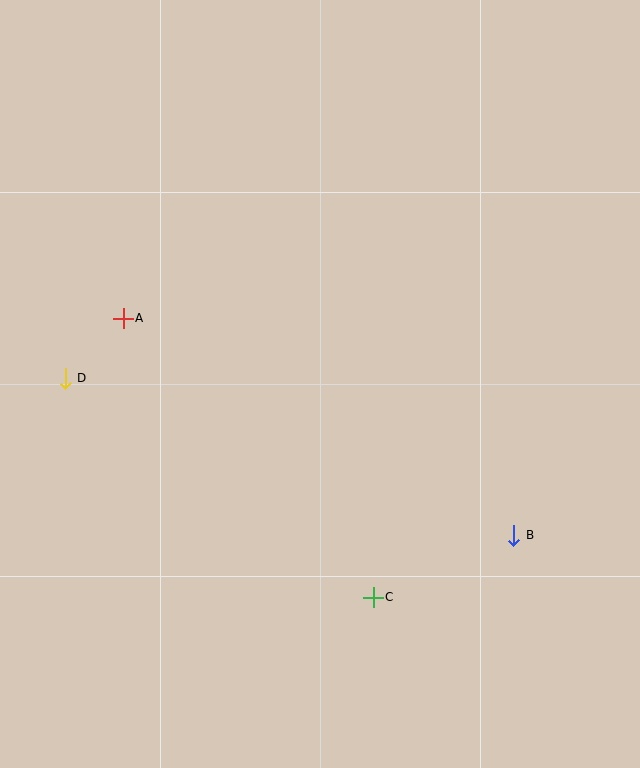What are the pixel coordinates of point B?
Point B is at (514, 535).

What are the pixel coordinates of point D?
Point D is at (65, 378).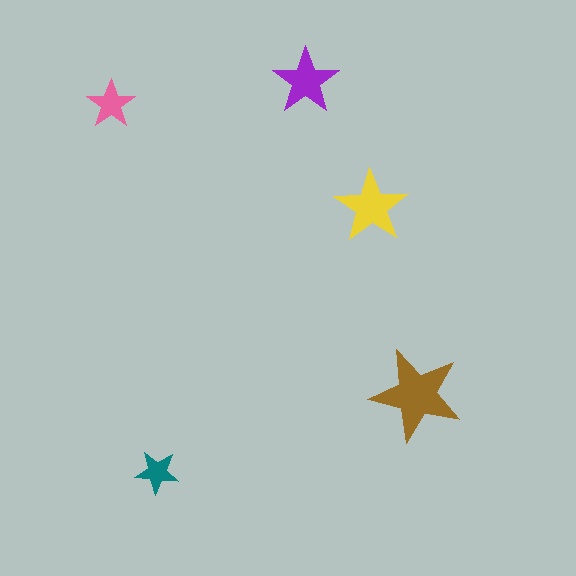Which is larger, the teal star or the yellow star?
The yellow one.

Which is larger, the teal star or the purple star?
The purple one.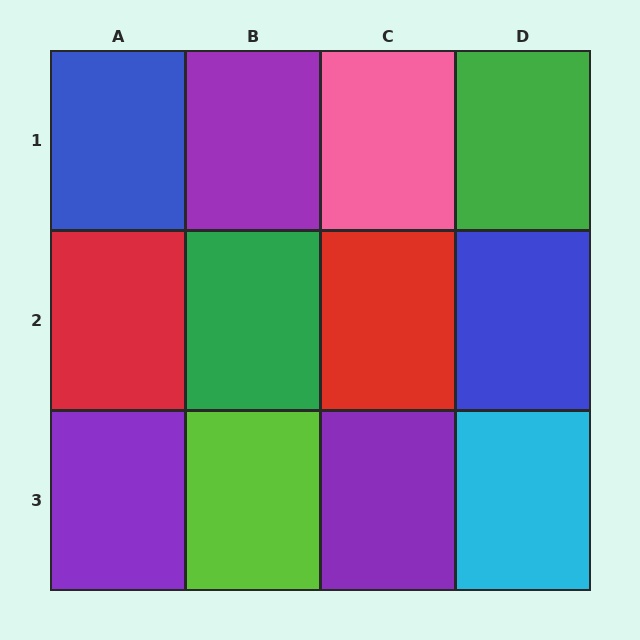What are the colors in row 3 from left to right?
Purple, lime, purple, cyan.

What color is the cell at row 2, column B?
Green.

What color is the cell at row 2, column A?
Red.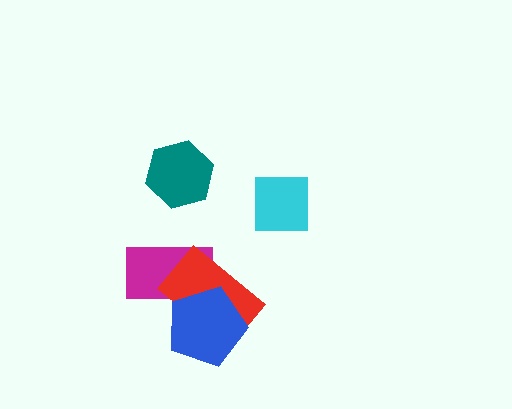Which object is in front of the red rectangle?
The blue pentagon is in front of the red rectangle.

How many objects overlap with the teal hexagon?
0 objects overlap with the teal hexagon.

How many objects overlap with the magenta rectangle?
2 objects overlap with the magenta rectangle.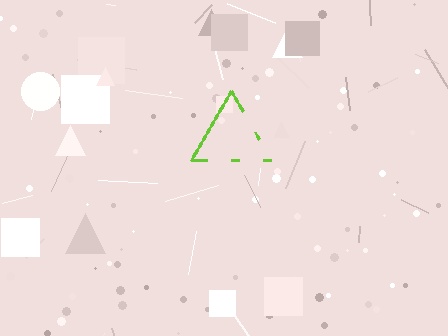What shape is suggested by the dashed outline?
The dashed outline suggests a triangle.